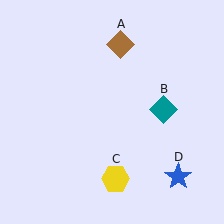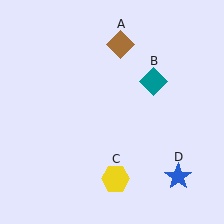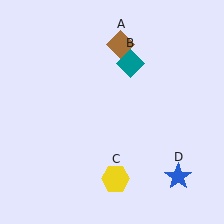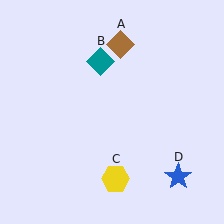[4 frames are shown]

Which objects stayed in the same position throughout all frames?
Brown diamond (object A) and yellow hexagon (object C) and blue star (object D) remained stationary.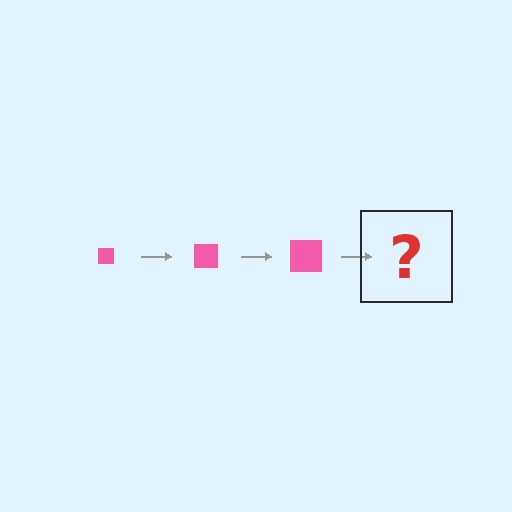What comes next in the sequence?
The next element should be a pink square, larger than the previous one.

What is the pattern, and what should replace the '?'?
The pattern is that the square gets progressively larger each step. The '?' should be a pink square, larger than the previous one.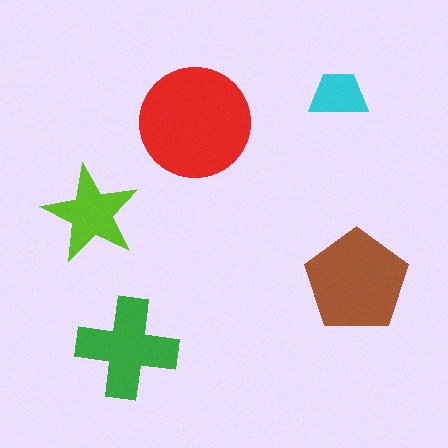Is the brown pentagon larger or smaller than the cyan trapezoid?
Larger.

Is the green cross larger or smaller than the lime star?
Larger.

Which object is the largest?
The red circle.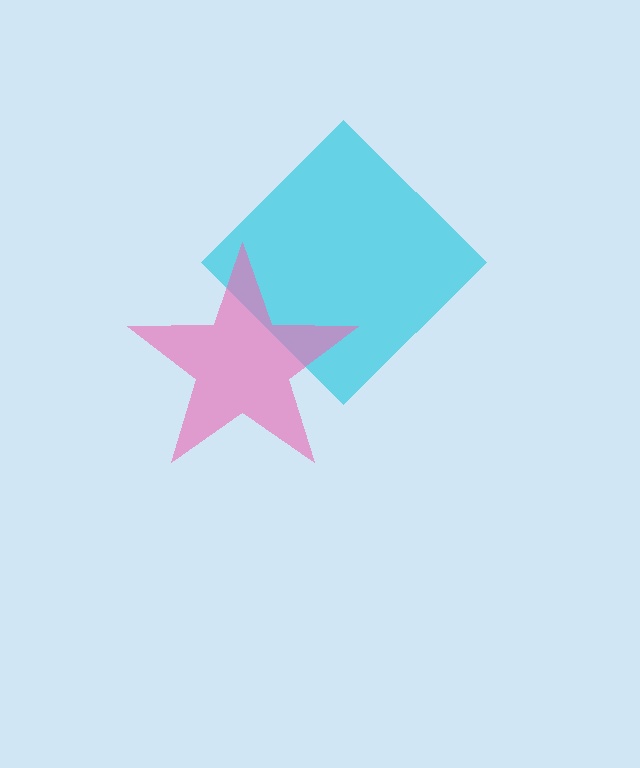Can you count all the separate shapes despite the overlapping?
Yes, there are 2 separate shapes.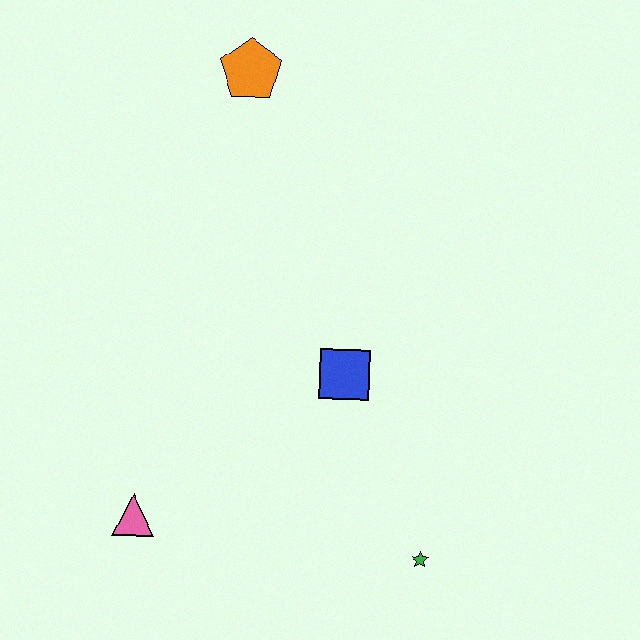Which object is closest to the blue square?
The green star is closest to the blue square.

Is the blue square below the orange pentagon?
Yes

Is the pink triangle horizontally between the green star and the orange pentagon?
No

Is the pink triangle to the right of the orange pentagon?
No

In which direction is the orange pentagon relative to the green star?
The orange pentagon is above the green star.